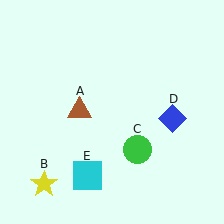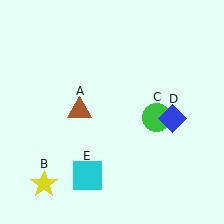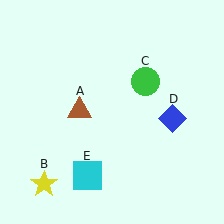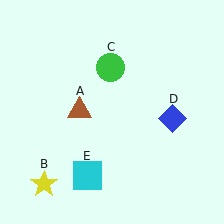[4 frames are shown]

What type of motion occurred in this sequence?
The green circle (object C) rotated counterclockwise around the center of the scene.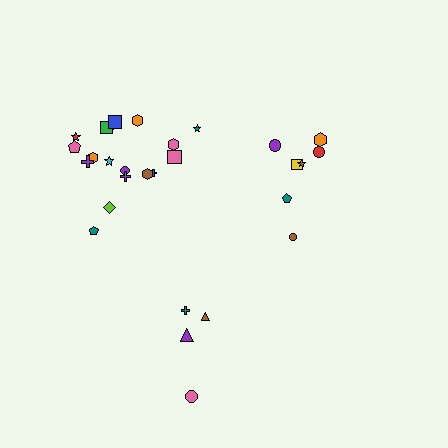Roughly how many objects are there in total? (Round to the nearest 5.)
Roughly 30 objects in total.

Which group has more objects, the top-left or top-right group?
The top-left group.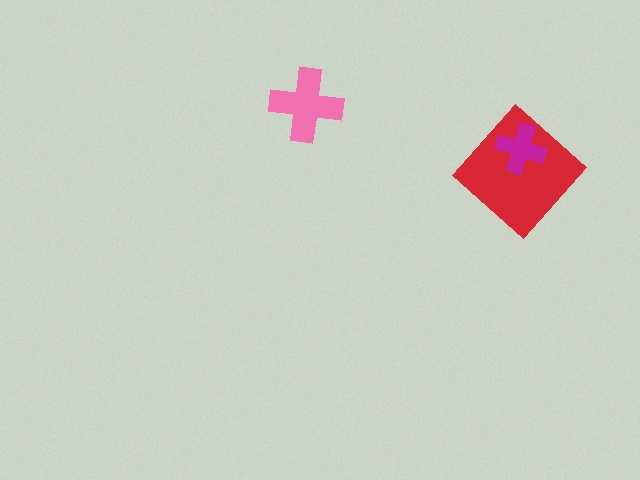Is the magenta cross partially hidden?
No, no other shape covers it.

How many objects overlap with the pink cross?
0 objects overlap with the pink cross.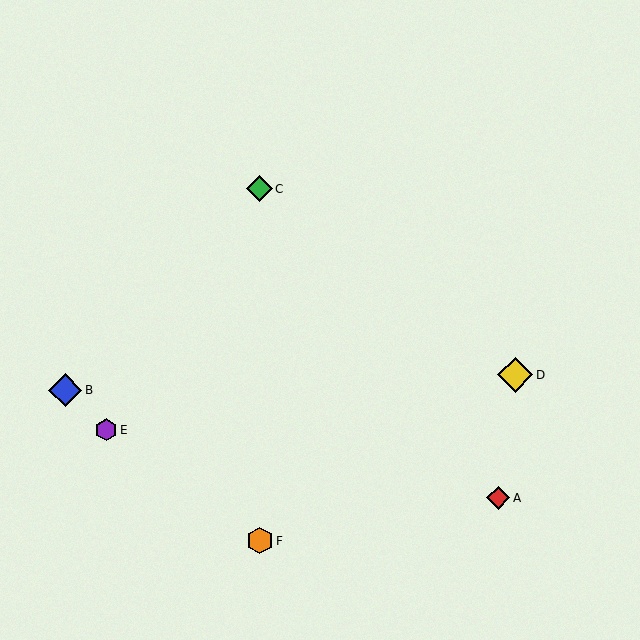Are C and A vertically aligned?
No, C is at x≈260 and A is at x≈498.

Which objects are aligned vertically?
Objects C, F are aligned vertically.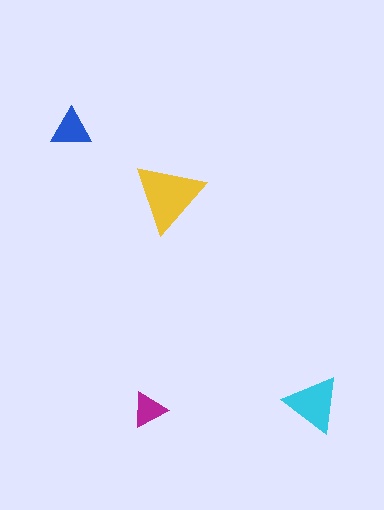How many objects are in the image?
There are 4 objects in the image.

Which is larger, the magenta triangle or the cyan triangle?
The cyan one.